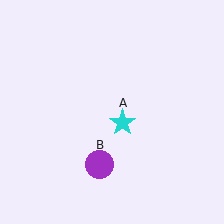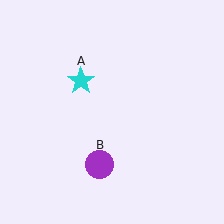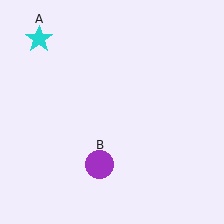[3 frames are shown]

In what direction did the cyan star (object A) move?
The cyan star (object A) moved up and to the left.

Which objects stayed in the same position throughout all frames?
Purple circle (object B) remained stationary.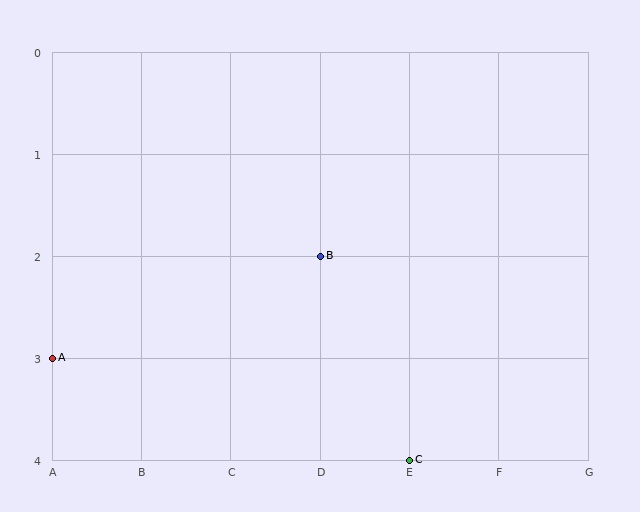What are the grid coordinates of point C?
Point C is at grid coordinates (E, 4).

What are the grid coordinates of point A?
Point A is at grid coordinates (A, 3).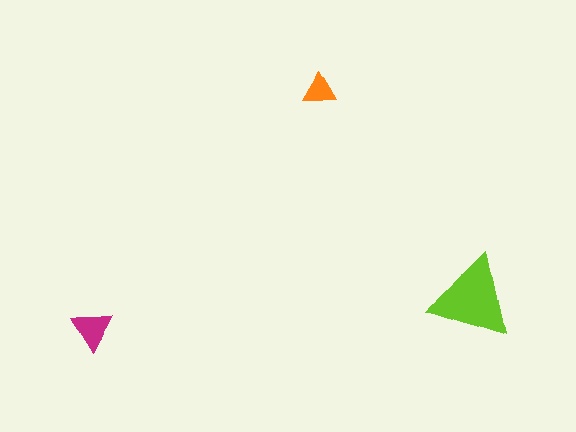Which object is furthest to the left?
The magenta triangle is leftmost.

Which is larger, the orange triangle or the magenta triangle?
The magenta one.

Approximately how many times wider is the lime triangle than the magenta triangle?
About 2 times wider.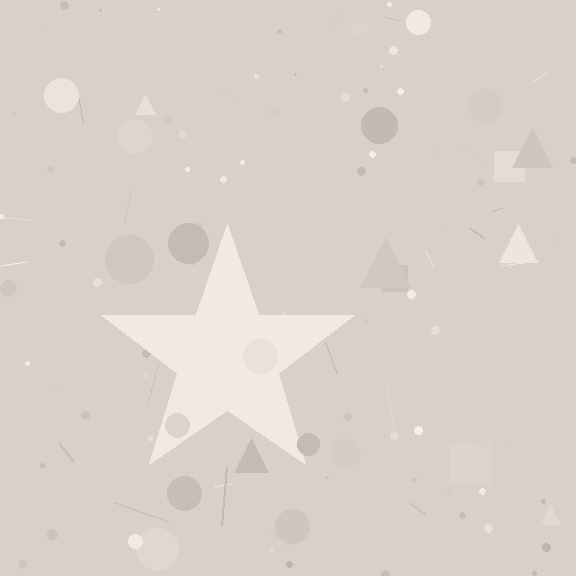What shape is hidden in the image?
A star is hidden in the image.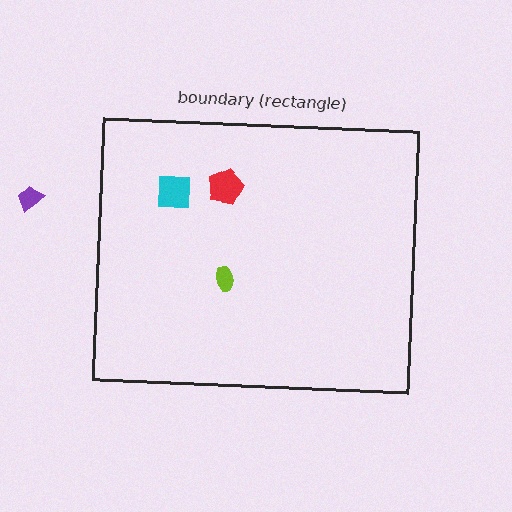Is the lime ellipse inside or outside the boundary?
Inside.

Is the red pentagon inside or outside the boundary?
Inside.